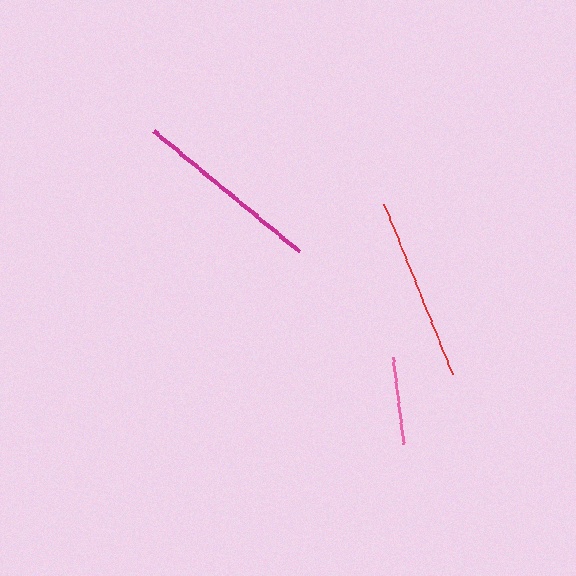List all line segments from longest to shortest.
From longest to shortest: magenta, red, pink.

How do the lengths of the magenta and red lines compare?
The magenta and red lines are approximately the same length.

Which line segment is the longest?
The magenta line is the longest at approximately 189 pixels.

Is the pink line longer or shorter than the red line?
The red line is longer than the pink line.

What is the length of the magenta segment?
The magenta segment is approximately 189 pixels long.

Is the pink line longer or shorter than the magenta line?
The magenta line is longer than the pink line.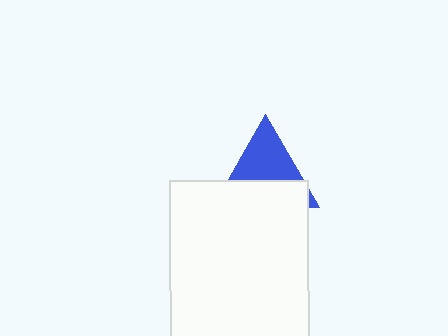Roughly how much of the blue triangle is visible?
About half of it is visible (roughly 51%).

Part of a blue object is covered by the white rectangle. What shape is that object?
It is a triangle.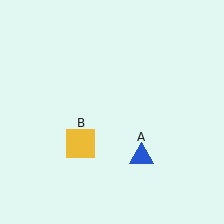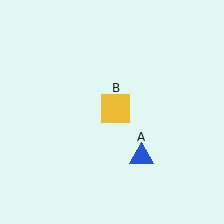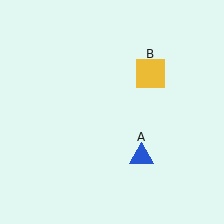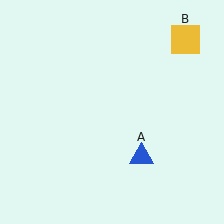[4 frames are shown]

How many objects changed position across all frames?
1 object changed position: yellow square (object B).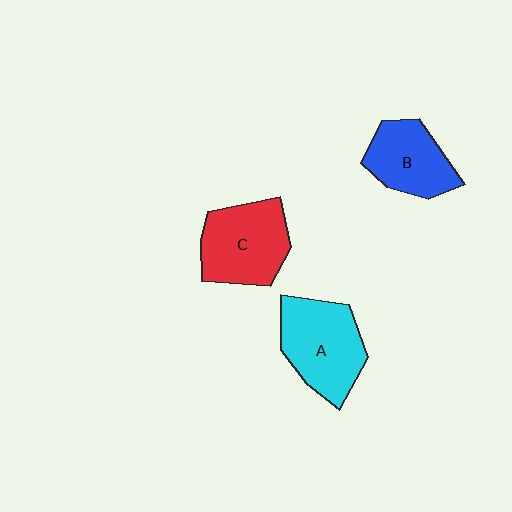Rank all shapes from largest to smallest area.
From largest to smallest: A (cyan), C (red), B (blue).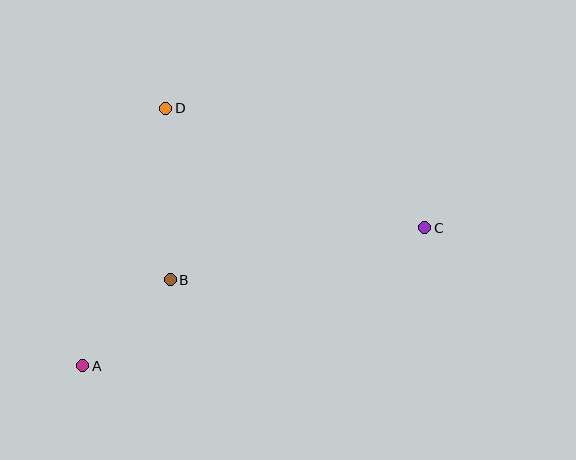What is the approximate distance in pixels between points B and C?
The distance between B and C is approximately 260 pixels.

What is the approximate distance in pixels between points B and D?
The distance between B and D is approximately 172 pixels.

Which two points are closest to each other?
Points A and B are closest to each other.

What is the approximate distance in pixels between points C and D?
The distance between C and D is approximately 285 pixels.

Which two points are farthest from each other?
Points A and C are farthest from each other.